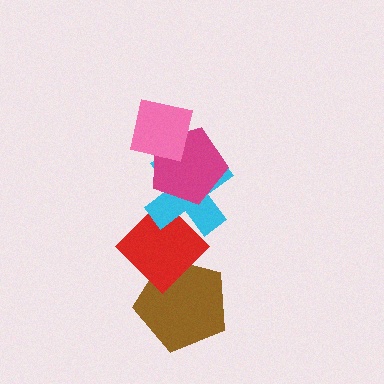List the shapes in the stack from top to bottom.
From top to bottom: the pink square, the magenta pentagon, the cyan cross, the red diamond, the brown pentagon.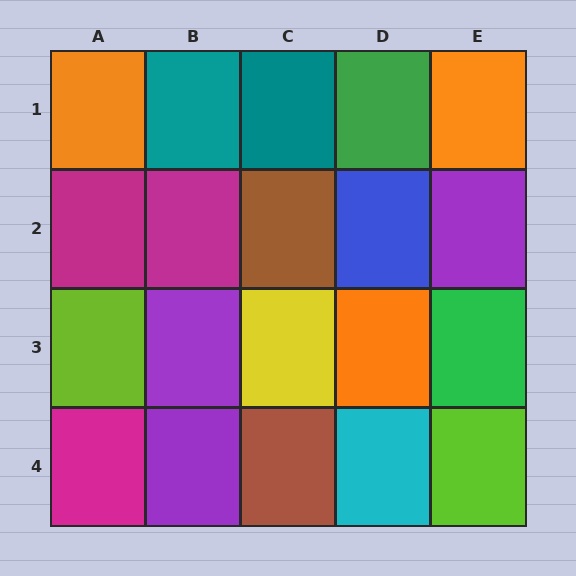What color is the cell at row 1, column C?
Teal.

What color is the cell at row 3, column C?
Yellow.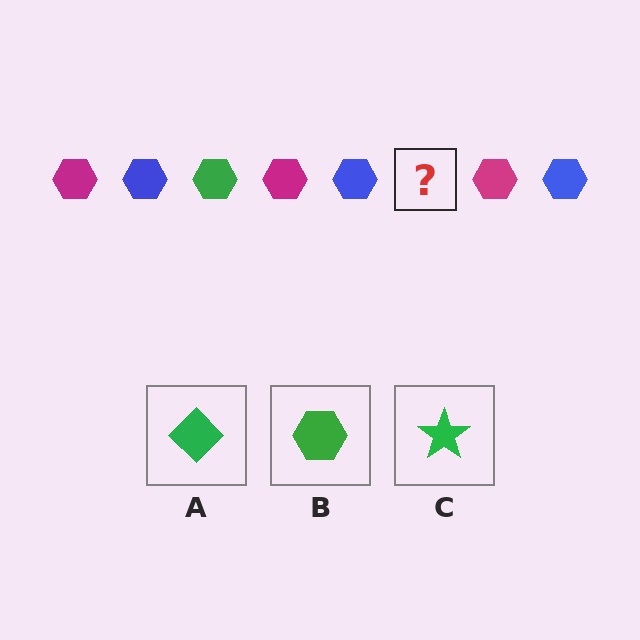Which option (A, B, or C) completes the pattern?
B.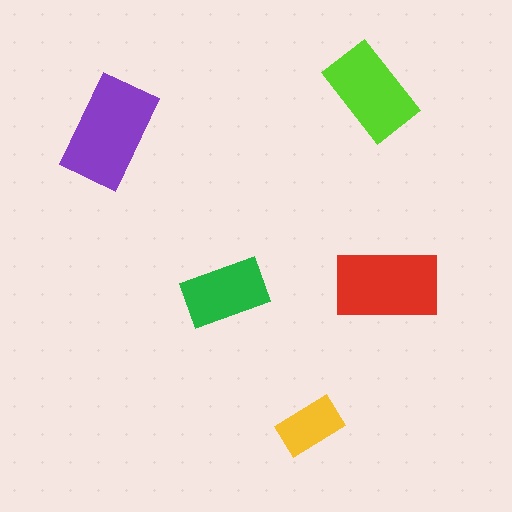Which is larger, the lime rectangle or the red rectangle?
The red one.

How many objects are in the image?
There are 5 objects in the image.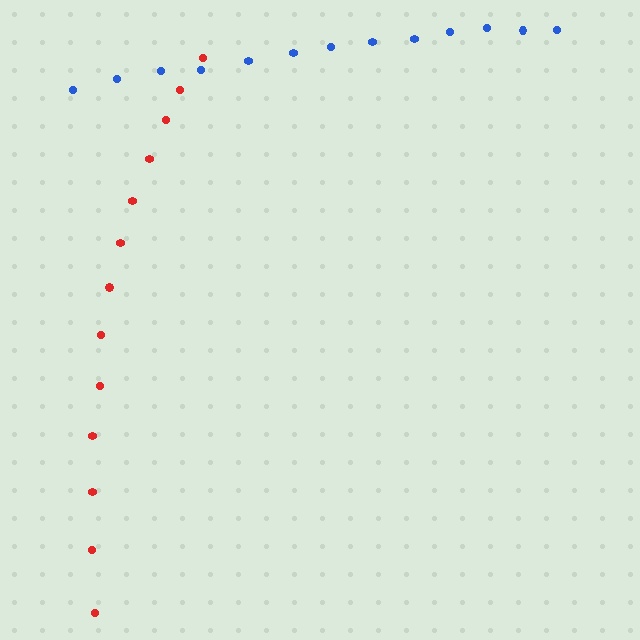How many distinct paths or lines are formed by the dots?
There are 2 distinct paths.